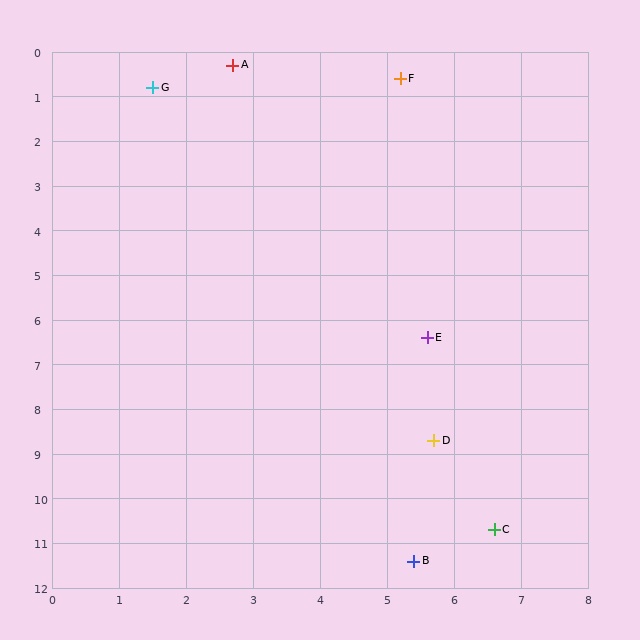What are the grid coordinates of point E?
Point E is at approximately (5.6, 6.4).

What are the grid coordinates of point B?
Point B is at approximately (5.4, 11.4).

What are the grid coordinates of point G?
Point G is at approximately (1.5, 0.8).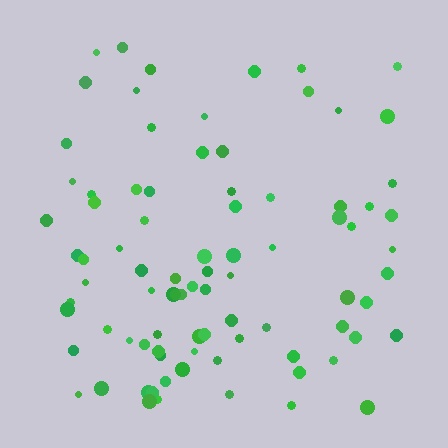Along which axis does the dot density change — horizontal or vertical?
Vertical.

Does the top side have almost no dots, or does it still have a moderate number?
Still a moderate number, just noticeably fewer than the bottom.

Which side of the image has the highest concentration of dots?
The bottom.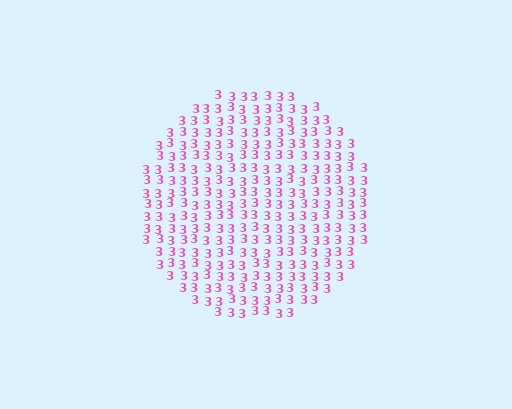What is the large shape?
The large shape is a circle.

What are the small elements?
The small elements are digit 3's.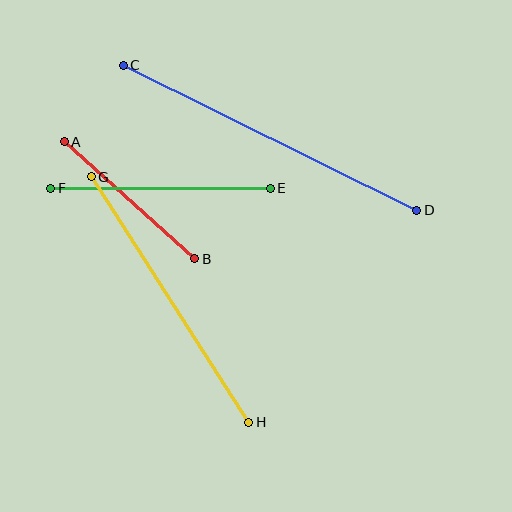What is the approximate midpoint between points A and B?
The midpoint is at approximately (130, 200) pixels.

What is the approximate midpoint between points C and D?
The midpoint is at approximately (270, 138) pixels.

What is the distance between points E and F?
The distance is approximately 220 pixels.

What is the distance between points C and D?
The distance is approximately 328 pixels.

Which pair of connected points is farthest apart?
Points C and D are farthest apart.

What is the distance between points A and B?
The distance is approximately 175 pixels.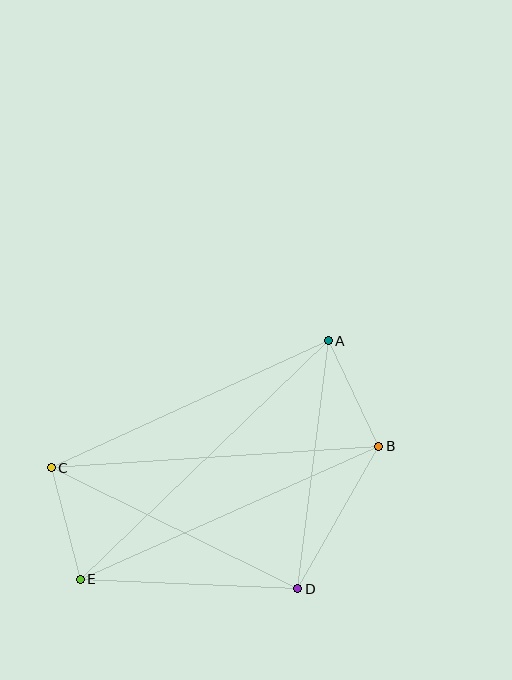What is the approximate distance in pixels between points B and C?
The distance between B and C is approximately 328 pixels.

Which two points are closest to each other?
Points C and E are closest to each other.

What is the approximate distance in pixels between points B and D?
The distance between B and D is approximately 164 pixels.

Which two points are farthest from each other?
Points A and E are farthest from each other.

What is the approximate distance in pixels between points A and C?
The distance between A and C is approximately 305 pixels.